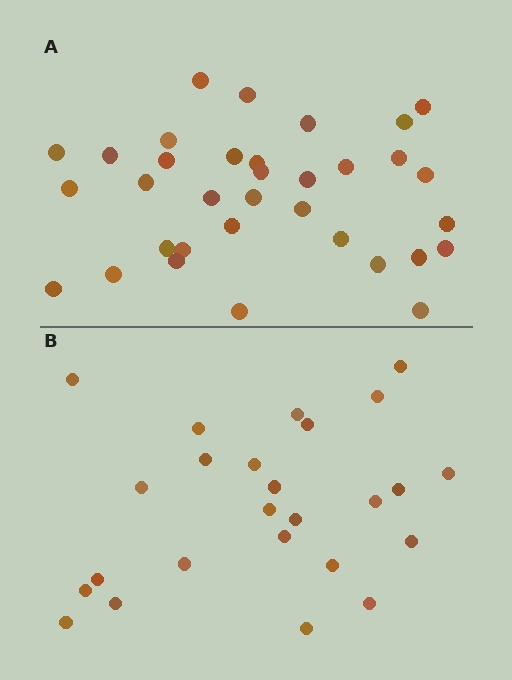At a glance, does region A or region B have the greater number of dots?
Region A (the top region) has more dots.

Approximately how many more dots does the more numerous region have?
Region A has roughly 8 or so more dots than region B.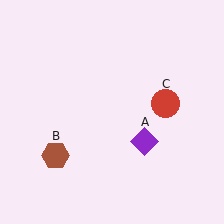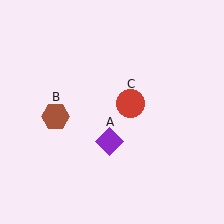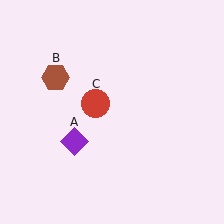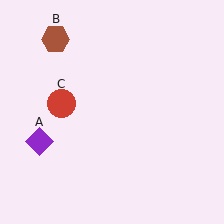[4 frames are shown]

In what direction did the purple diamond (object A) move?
The purple diamond (object A) moved left.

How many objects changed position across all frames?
3 objects changed position: purple diamond (object A), brown hexagon (object B), red circle (object C).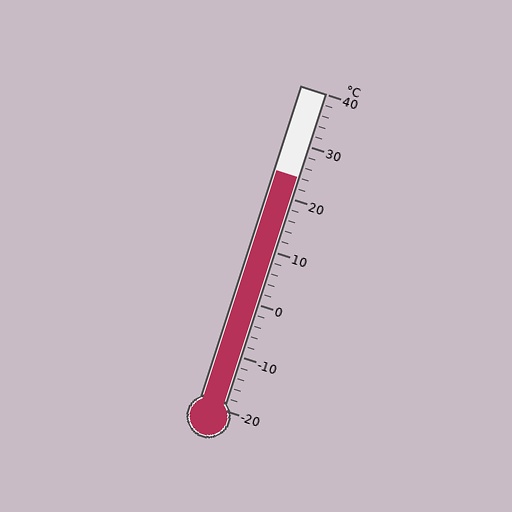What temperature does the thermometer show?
The thermometer shows approximately 24°C.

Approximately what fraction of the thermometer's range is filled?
The thermometer is filled to approximately 75% of its range.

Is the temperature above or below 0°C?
The temperature is above 0°C.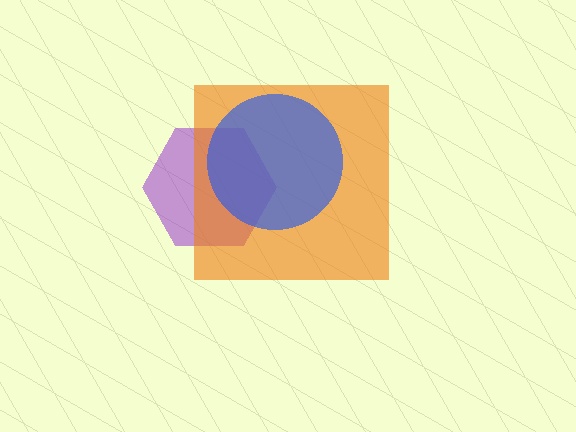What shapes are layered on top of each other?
The layered shapes are: a purple hexagon, an orange square, a blue circle.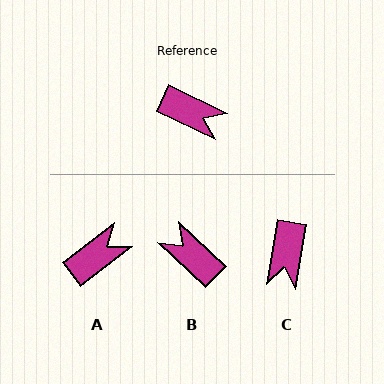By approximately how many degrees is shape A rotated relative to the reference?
Approximately 63 degrees counter-clockwise.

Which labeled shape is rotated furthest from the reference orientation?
B, about 163 degrees away.